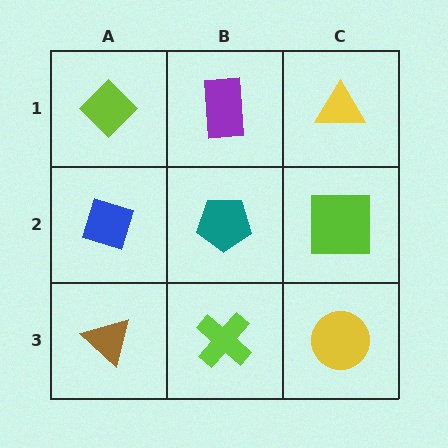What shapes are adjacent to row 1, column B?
A teal pentagon (row 2, column B), a lime diamond (row 1, column A), a yellow triangle (row 1, column C).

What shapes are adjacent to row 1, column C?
A lime square (row 2, column C), a purple rectangle (row 1, column B).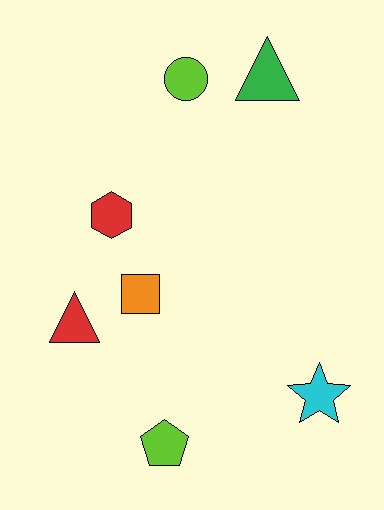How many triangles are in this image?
There are 2 triangles.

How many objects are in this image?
There are 7 objects.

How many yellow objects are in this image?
There are no yellow objects.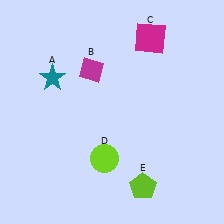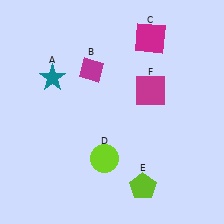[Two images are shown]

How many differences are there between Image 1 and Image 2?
There is 1 difference between the two images.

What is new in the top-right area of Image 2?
A magenta square (F) was added in the top-right area of Image 2.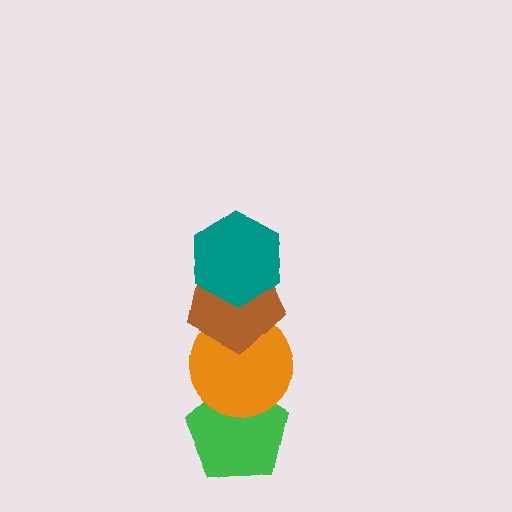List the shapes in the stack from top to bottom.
From top to bottom: the teal hexagon, the brown pentagon, the orange circle, the green pentagon.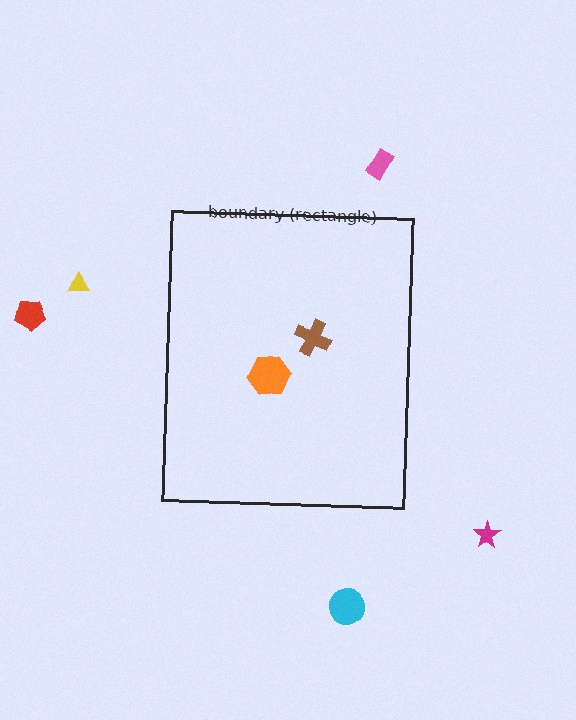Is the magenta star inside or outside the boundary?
Outside.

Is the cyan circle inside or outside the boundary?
Outside.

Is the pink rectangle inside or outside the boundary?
Outside.